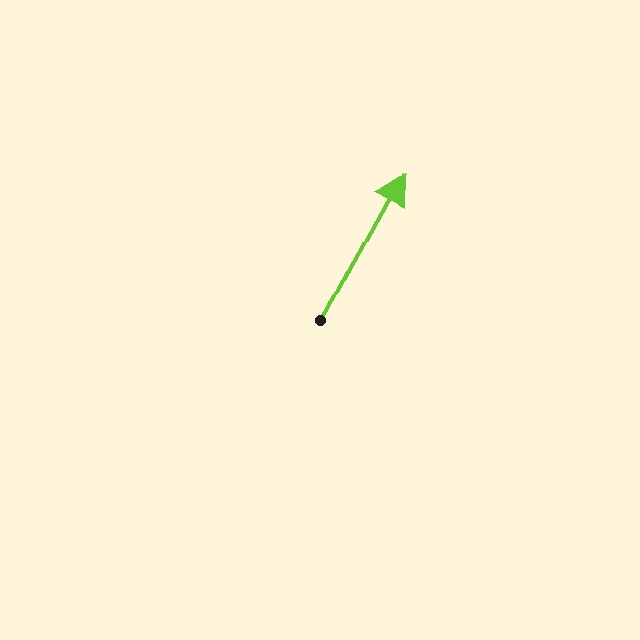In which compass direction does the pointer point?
Northeast.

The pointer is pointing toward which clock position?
Roughly 1 o'clock.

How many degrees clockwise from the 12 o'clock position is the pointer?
Approximately 29 degrees.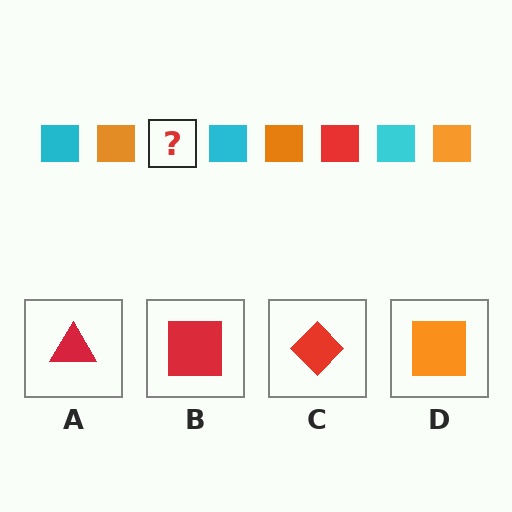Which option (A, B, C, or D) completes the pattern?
B.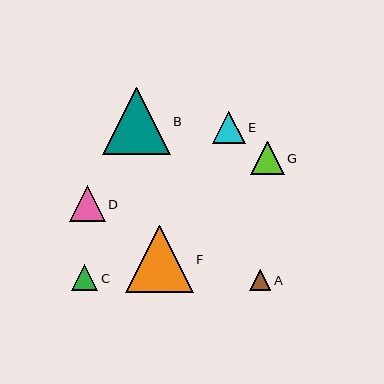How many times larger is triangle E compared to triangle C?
Triangle E is approximately 1.2 times the size of triangle C.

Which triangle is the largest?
Triangle B is the largest with a size of approximately 67 pixels.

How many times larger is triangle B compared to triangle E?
Triangle B is approximately 2.1 times the size of triangle E.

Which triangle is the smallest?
Triangle A is the smallest with a size of approximately 21 pixels.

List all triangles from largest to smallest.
From largest to smallest: B, F, D, G, E, C, A.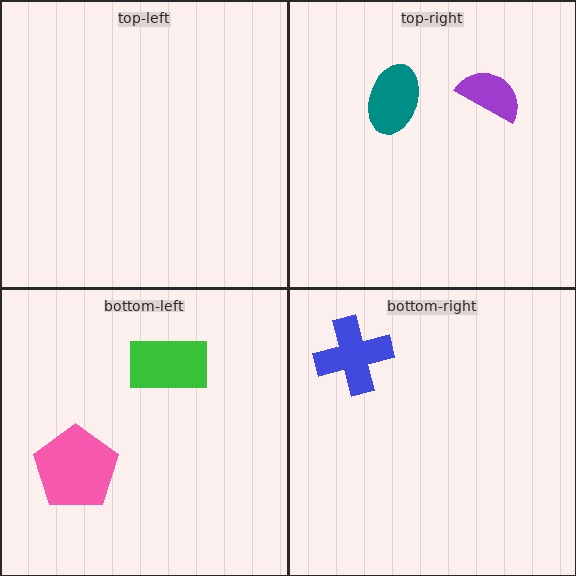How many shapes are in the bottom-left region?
2.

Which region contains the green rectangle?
The bottom-left region.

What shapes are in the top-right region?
The teal ellipse, the purple semicircle.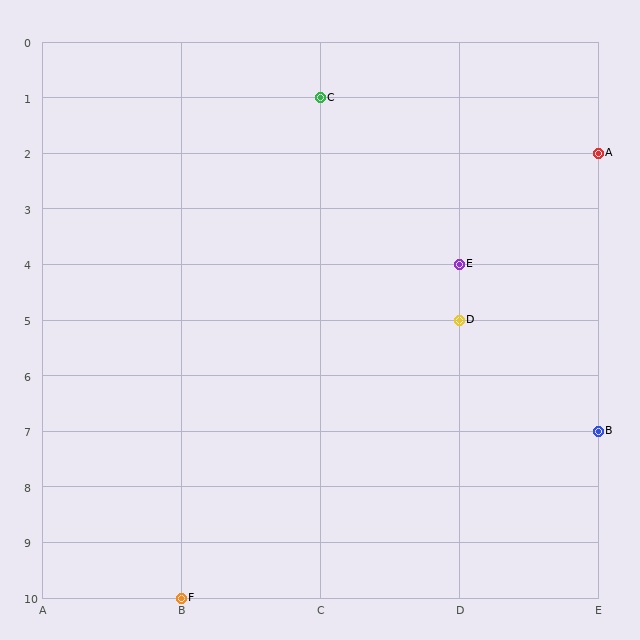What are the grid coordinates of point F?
Point F is at grid coordinates (B, 10).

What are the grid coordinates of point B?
Point B is at grid coordinates (E, 7).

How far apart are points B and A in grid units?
Points B and A are 5 rows apart.